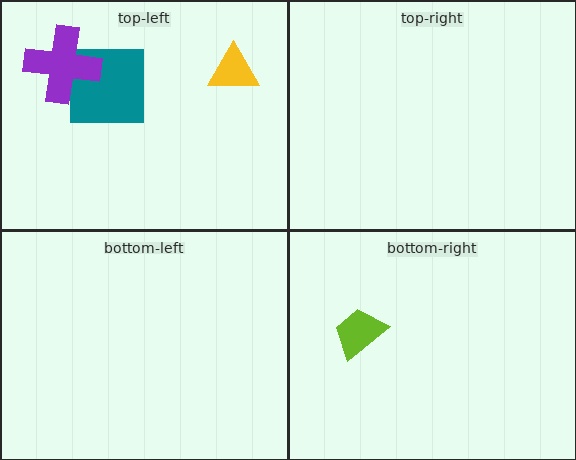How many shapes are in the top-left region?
3.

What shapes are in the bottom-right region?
The lime trapezoid.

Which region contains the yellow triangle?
The top-left region.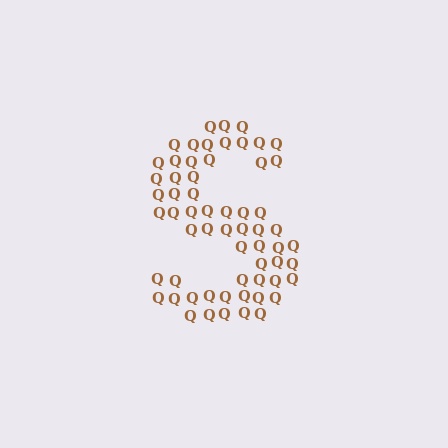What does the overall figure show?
The overall figure shows the letter S.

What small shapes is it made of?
It is made of small letter Q's.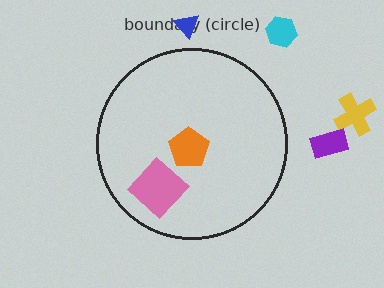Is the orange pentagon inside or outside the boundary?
Inside.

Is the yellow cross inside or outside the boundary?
Outside.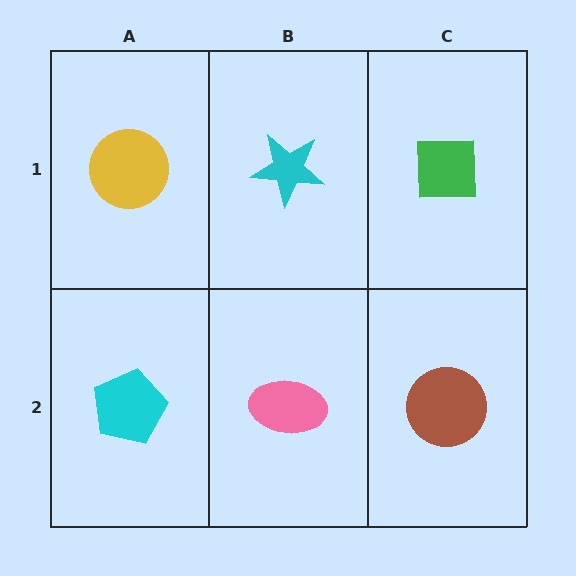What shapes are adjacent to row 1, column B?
A pink ellipse (row 2, column B), a yellow circle (row 1, column A), a green square (row 1, column C).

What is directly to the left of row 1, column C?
A cyan star.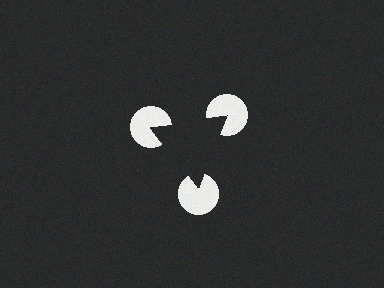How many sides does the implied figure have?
3 sides.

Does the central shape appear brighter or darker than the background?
It typically appears slightly darker than the background, even though no actual brightness change is drawn.